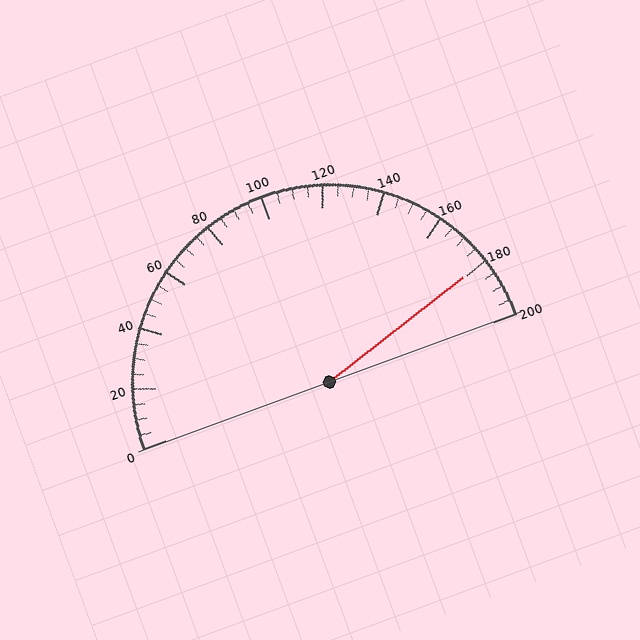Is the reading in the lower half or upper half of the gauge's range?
The reading is in the upper half of the range (0 to 200).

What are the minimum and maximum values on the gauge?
The gauge ranges from 0 to 200.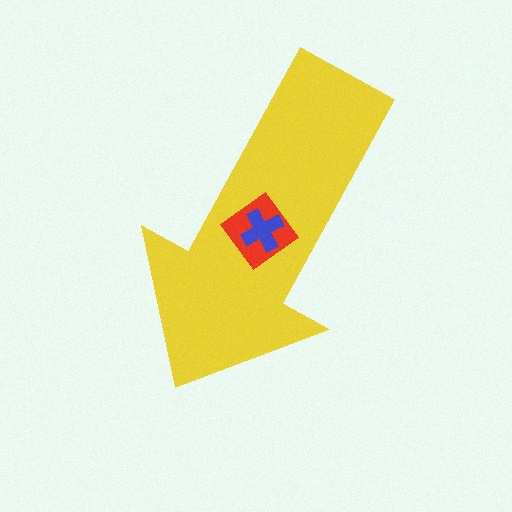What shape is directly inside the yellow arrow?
The red diamond.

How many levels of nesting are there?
3.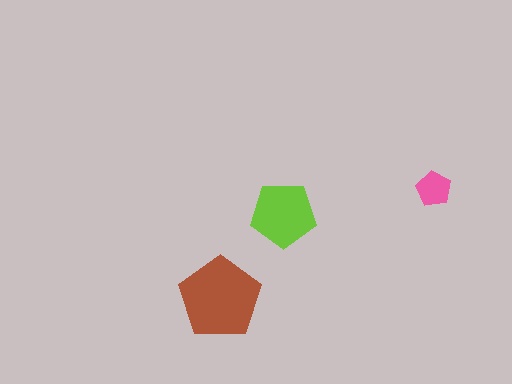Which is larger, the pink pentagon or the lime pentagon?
The lime one.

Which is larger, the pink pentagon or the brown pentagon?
The brown one.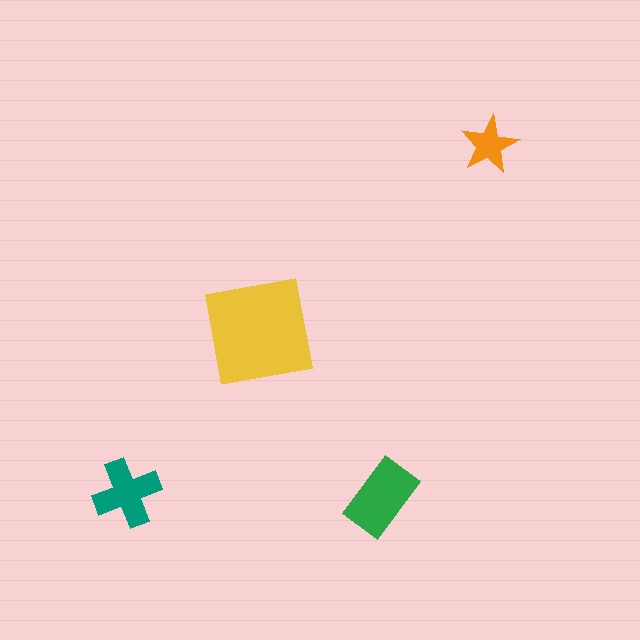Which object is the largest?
The yellow square.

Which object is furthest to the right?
The orange star is rightmost.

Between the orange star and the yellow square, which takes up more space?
The yellow square.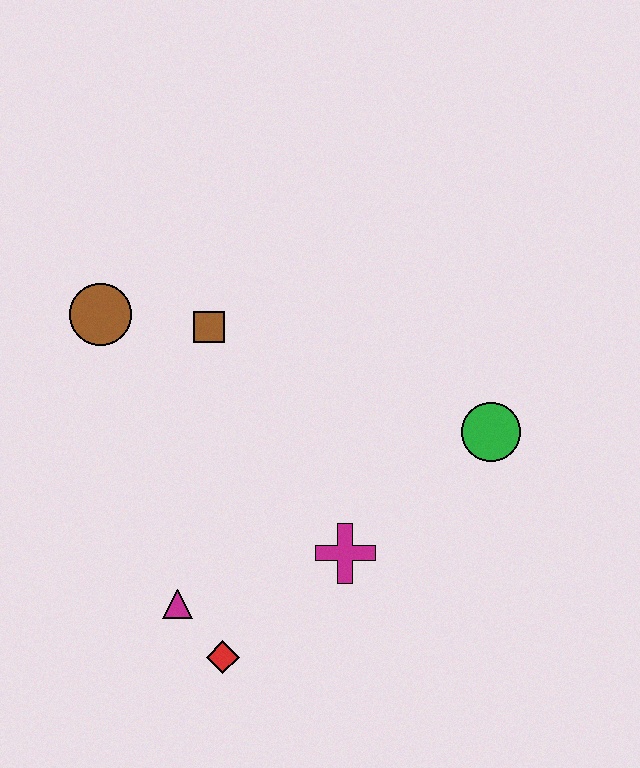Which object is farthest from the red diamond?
The brown circle is farthest from the red diamond.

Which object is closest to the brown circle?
The brown square is closest to the brown circle.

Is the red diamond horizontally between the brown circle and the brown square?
No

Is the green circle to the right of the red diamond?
Yes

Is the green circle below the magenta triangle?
No